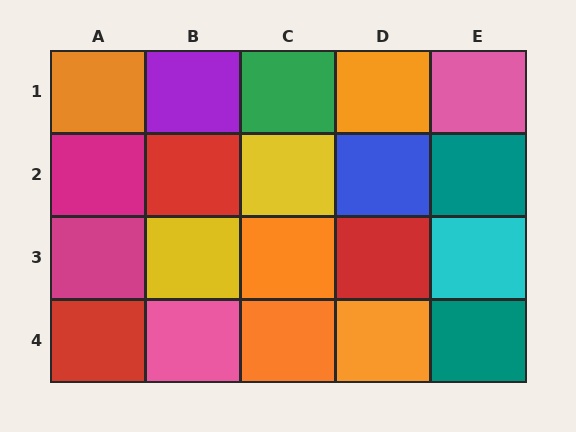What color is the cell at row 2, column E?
Teal.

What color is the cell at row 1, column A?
Orange.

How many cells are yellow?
2 cells are yellow.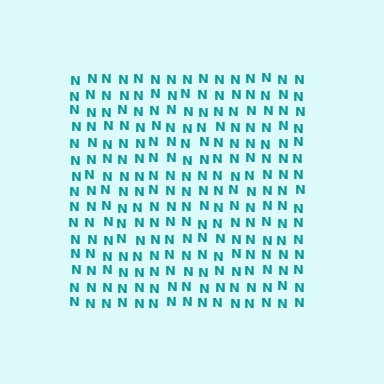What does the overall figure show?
The overall figure shows a square.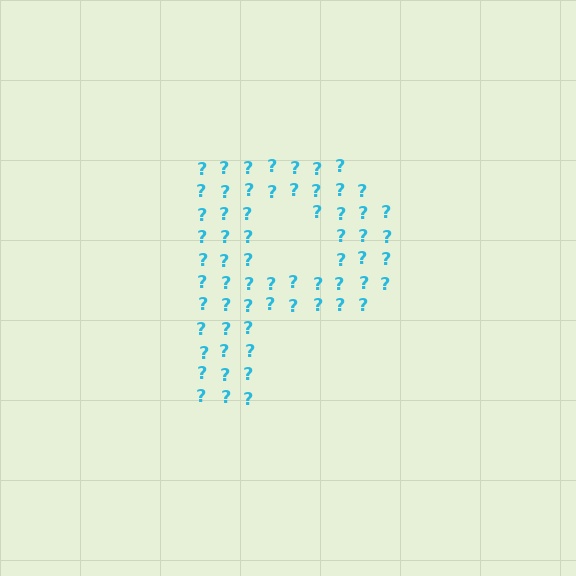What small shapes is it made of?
It is made of small question marks.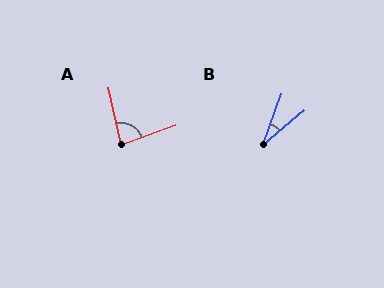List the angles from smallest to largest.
B (30°), A (83°).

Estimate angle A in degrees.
Approximately 83 degrees.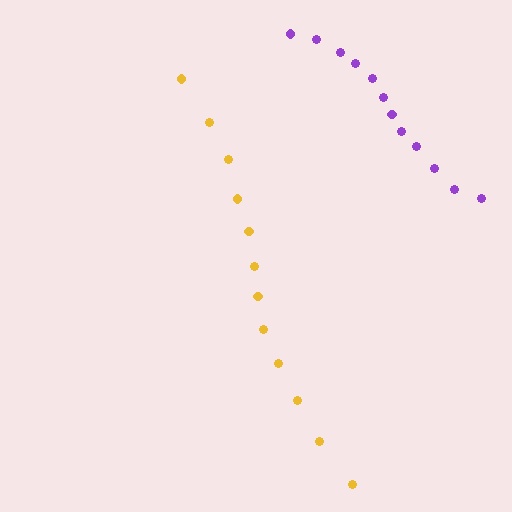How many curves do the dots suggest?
There are 2 distinct paths.